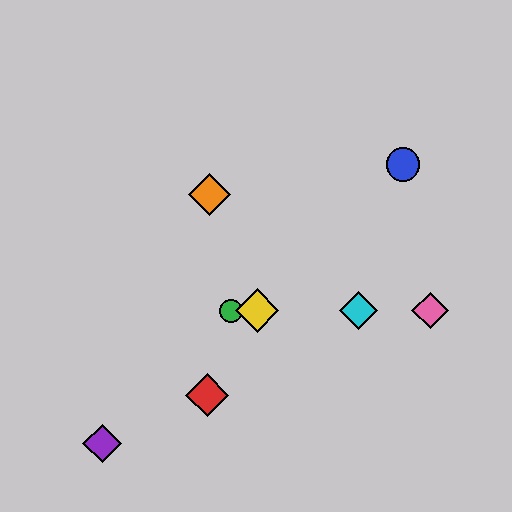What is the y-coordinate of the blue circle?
The blue circle is at y≈164.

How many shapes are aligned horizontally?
4 shapes (the green circle, the yellow diamond, the cyan diamond, the pink diamond) are aligned horizontally.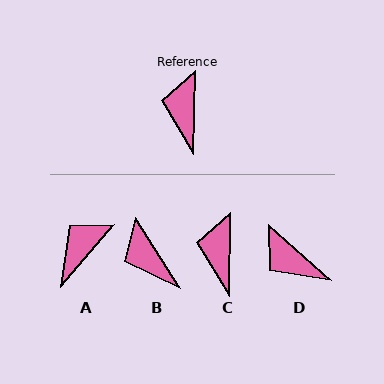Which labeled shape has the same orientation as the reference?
C.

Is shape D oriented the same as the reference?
No, it is off by about 50 degrees.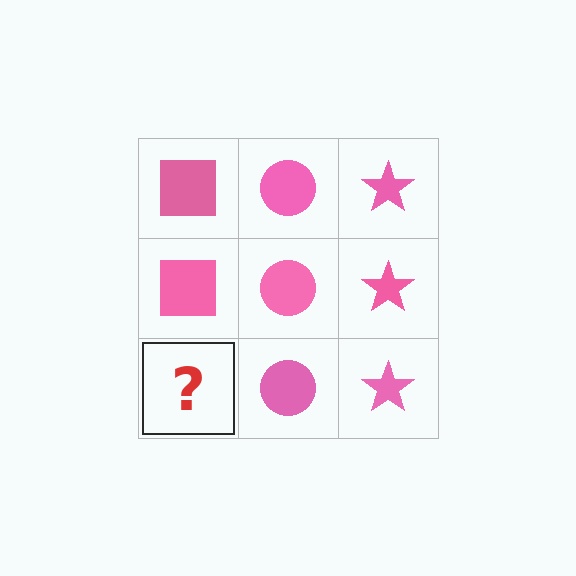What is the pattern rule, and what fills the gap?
The rule is that each column has a consistent shape. The gap should be filled with a pink square.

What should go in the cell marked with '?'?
The missing cell should contain a pink square.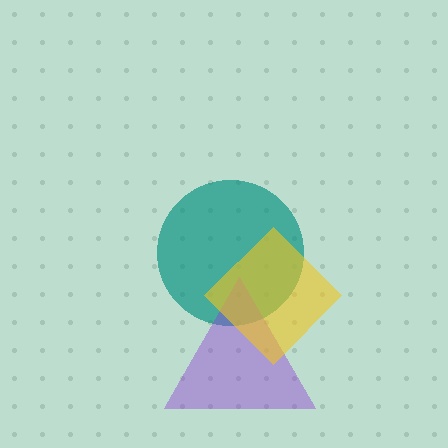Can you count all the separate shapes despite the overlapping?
Yes, there are 3 separate shapes.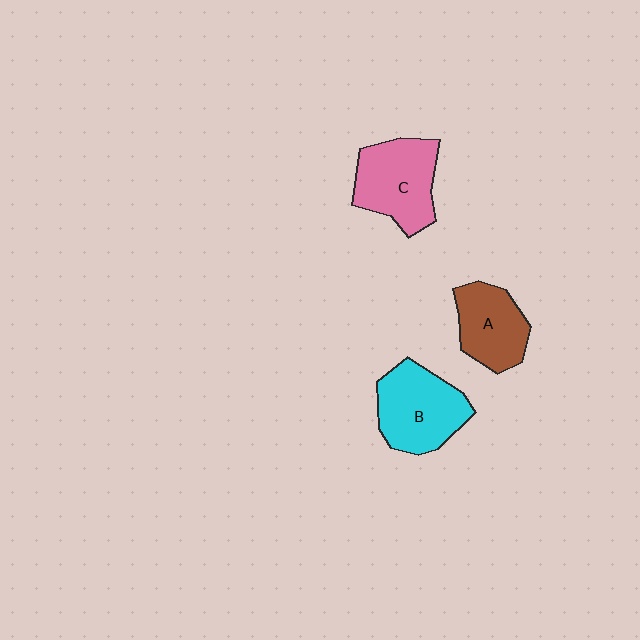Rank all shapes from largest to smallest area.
From largest to smallest: B (cyan), C (pink), A (brown).